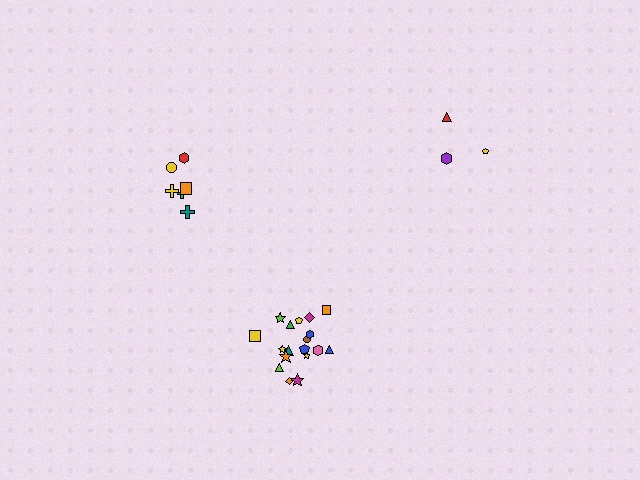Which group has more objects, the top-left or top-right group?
The top-left group.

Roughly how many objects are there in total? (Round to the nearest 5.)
Roughly 25 objects in total.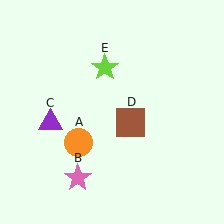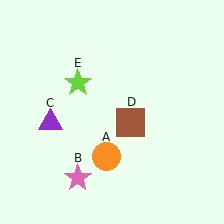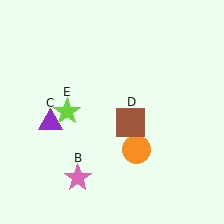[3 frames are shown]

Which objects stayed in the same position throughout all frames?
Pink star (object B) and purple triangle (object C) and brown square (object D) remained stationary.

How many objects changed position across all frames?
2 objects changed position: orange circle (object A), lime star (object E).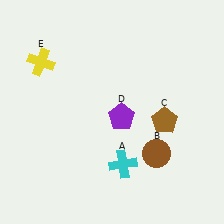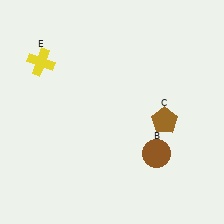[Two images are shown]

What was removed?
The cyan cross (A), the purple pentagon (D) were removed in Image 2.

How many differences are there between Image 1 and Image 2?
There are 2 differences between the two images.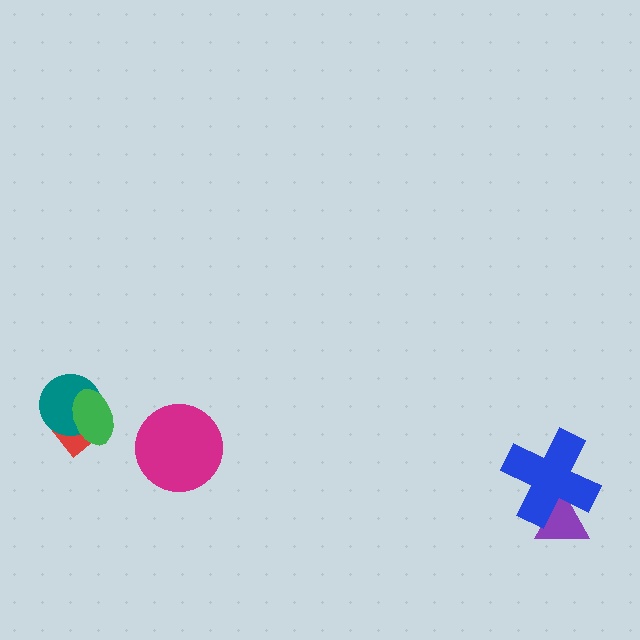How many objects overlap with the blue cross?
1 object overlaps with the blue cross.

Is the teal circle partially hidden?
Yes, it is partially covered by another shape.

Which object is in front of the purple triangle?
The blue cross is in front of the purple triangle.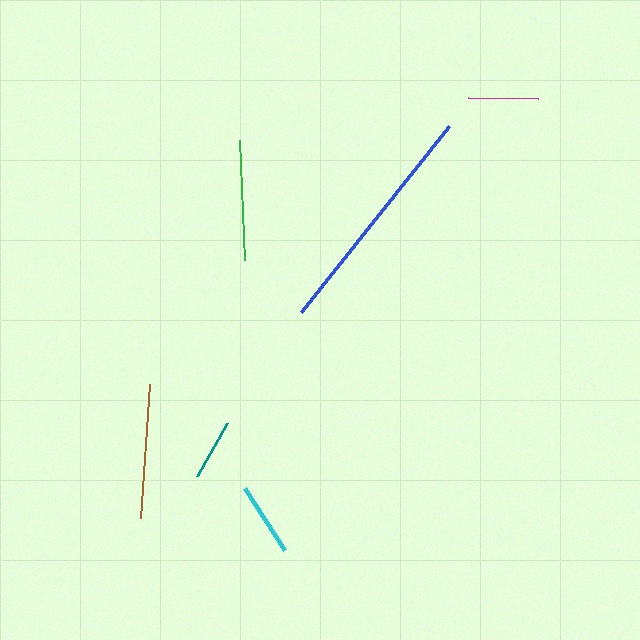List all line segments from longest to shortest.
From longest to shortest: blue, brown, green, cyan, magenta, teal.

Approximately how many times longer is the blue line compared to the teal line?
The blue line is approximately 3.9 times the length of the teal line.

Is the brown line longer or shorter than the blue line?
The blue line is longer than the brown line.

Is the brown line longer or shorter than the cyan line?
The brown line is longer than the cyan line.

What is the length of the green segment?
The green segment is approximately 120 pixels long.